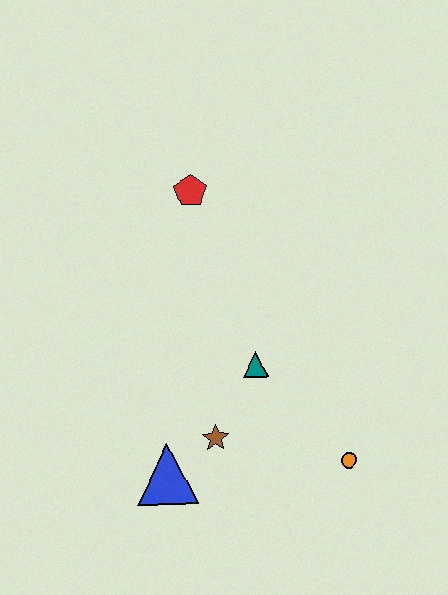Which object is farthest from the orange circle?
The red pentagon is farthest from the orange circle.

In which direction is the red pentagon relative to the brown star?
The red pentagon is above the brown star.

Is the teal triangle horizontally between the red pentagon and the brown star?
No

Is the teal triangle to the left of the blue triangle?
No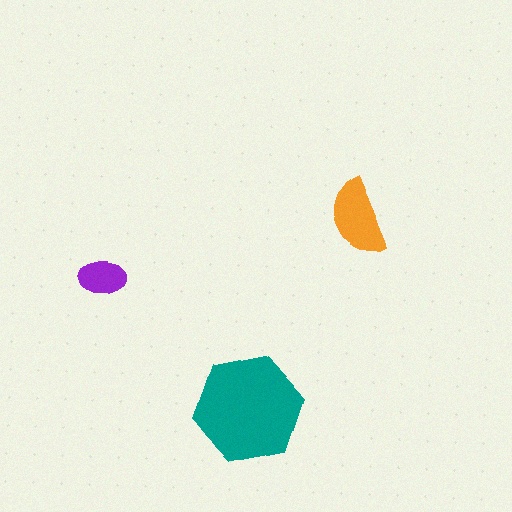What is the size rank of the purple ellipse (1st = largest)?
3rd.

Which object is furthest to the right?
The orange semicircle is rightmost.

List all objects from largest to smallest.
The teal hexagon, the orange semicircle, the purple ellipse.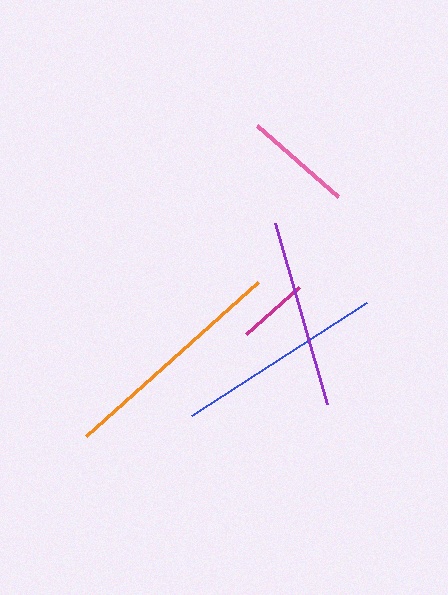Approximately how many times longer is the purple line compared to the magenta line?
The purple line is approximately 2.7 times the length of the magenta line.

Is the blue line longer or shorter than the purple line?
The blue line is longer than the purple line.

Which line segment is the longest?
The orange line is the longest at approximately 231 pixels.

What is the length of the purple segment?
The purple segment is approximately 188 pixels long.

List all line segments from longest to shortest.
From longest to shortest: orange, blue, purple, pink, magenta.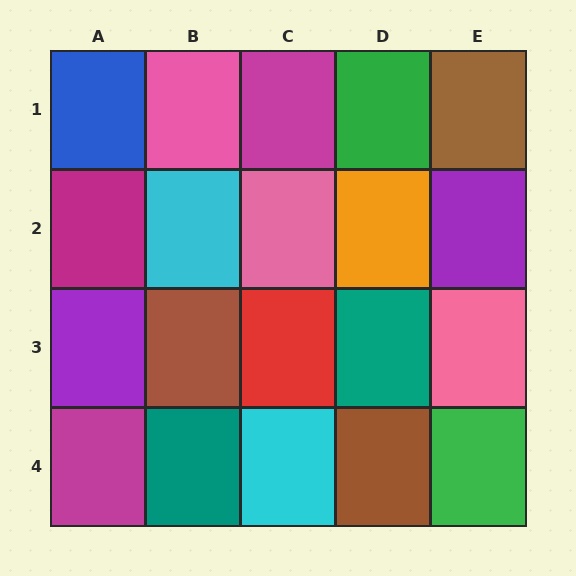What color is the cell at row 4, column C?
Cyan.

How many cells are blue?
1 cell is blue.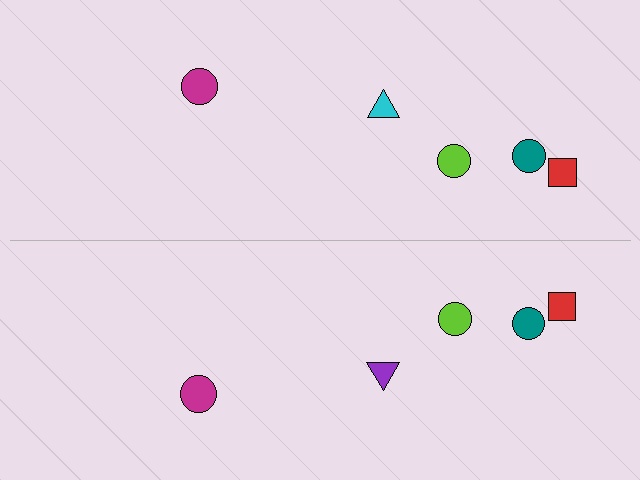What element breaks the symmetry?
The purple triangle on the bottom side breaks the symmetry — its mirror counterpart is cyan.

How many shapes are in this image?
There are 10 shapes in this image.